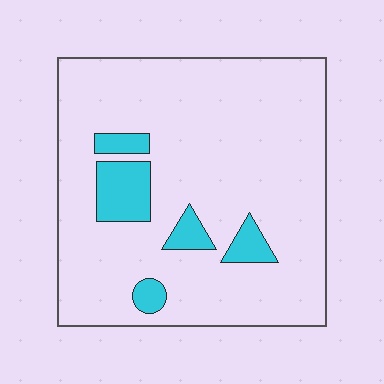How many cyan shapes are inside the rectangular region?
5.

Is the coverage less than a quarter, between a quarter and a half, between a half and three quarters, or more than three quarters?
Less than a quarter.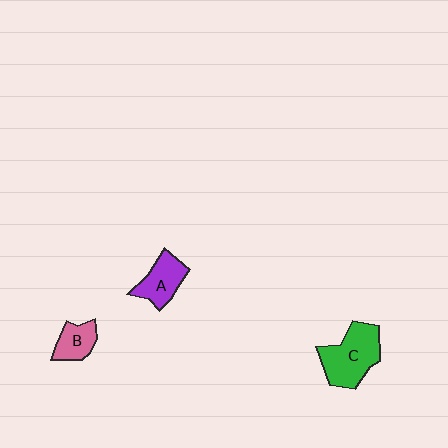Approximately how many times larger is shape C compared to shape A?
Approximately 1.6 times.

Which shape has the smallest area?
Shape B (pink).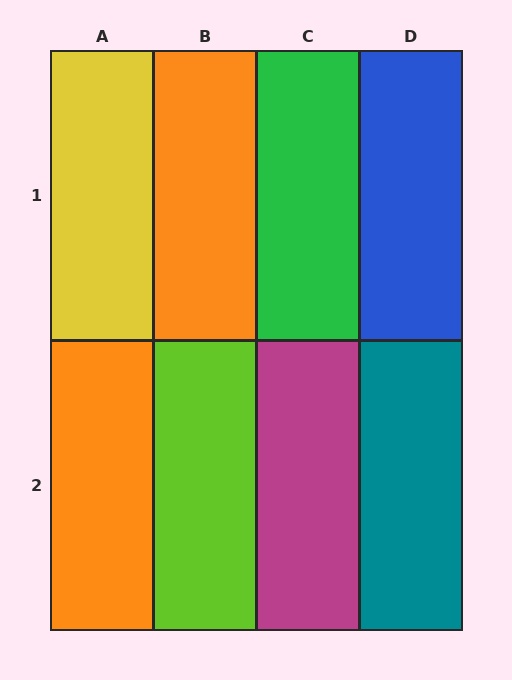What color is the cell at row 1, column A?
Yellow.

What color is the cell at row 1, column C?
Green.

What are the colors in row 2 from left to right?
Orange, lime, magenta, teal.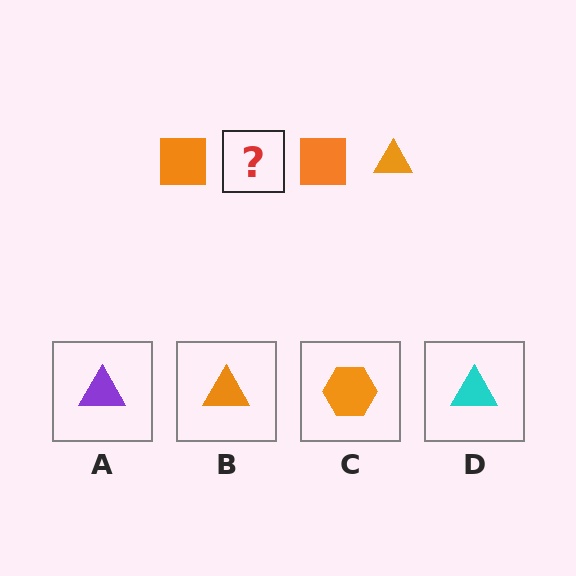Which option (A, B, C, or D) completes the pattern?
B.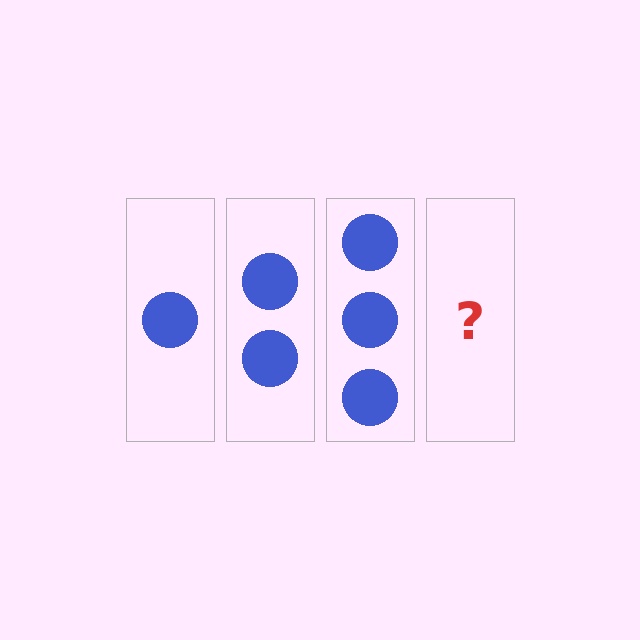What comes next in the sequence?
The next element should be 4 circles.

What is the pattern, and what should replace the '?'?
The pattern is that each step adds one more circle. The '?' should be 4 circles.